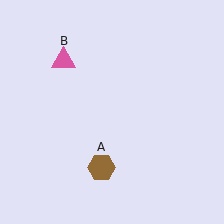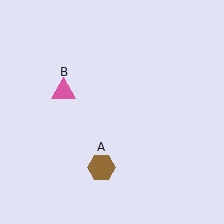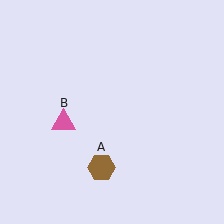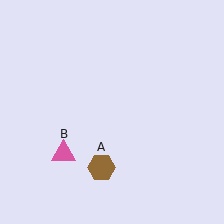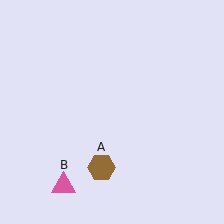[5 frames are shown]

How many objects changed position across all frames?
1 object changed position: pink triangle (object B).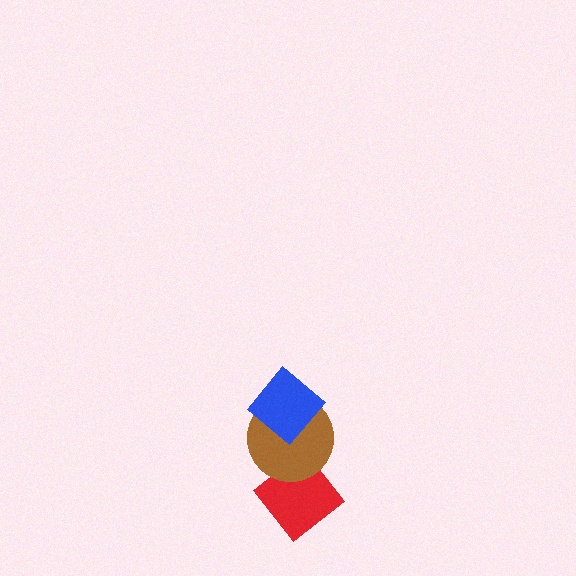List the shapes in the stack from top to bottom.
From top to bottom: the blue diamond, the brown circle, the red diamond.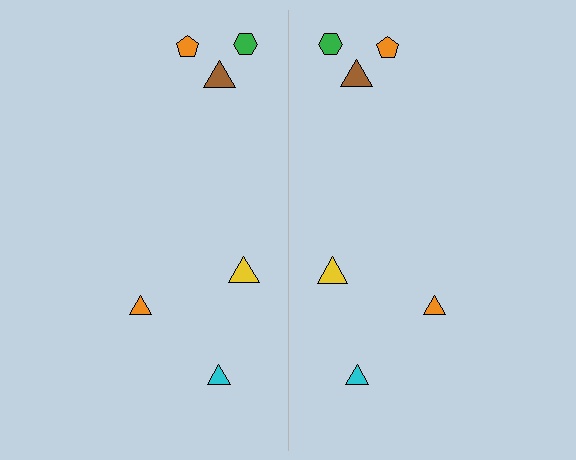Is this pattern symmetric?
Yes, this pattern has bilateral (reflection) symmetry.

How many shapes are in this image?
There are 12 shapes in this image.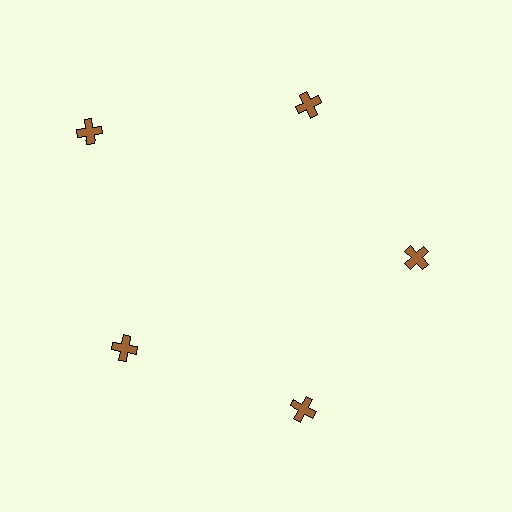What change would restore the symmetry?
The symmetry would be restored by moving it inward, back onto the ring so that all 5 crosses sit at equal angles and equal distance from the center.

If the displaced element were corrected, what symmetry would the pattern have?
It would have 5-fold rotational symmetry — the pattern would map onto itself every 72 degrees.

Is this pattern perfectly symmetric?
No. The 5 brown crosses are arranged in a ring, but one element near the 10 o'clock position is pushed outward from the center, breaking the 5-fold rotational symmetry.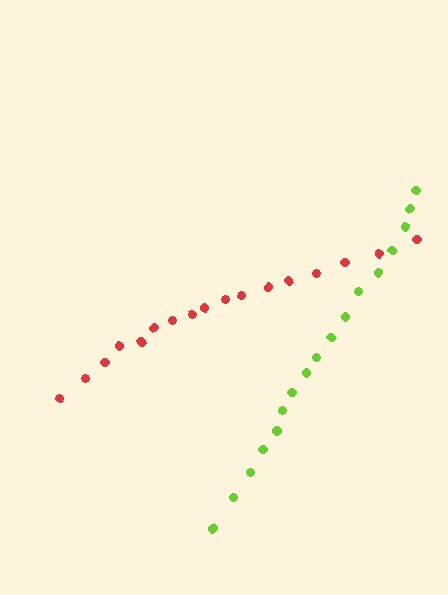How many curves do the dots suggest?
There are 2 distinct paths.